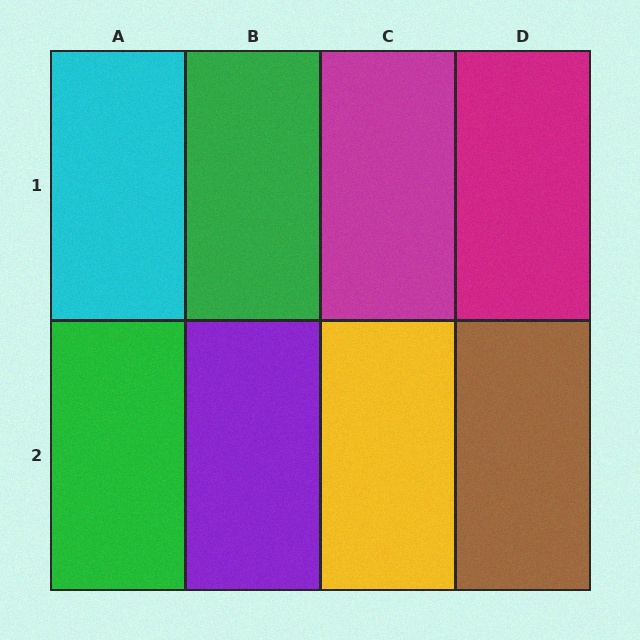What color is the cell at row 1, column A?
Cyan.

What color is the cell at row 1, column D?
Magenta.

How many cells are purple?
1 cell is purple.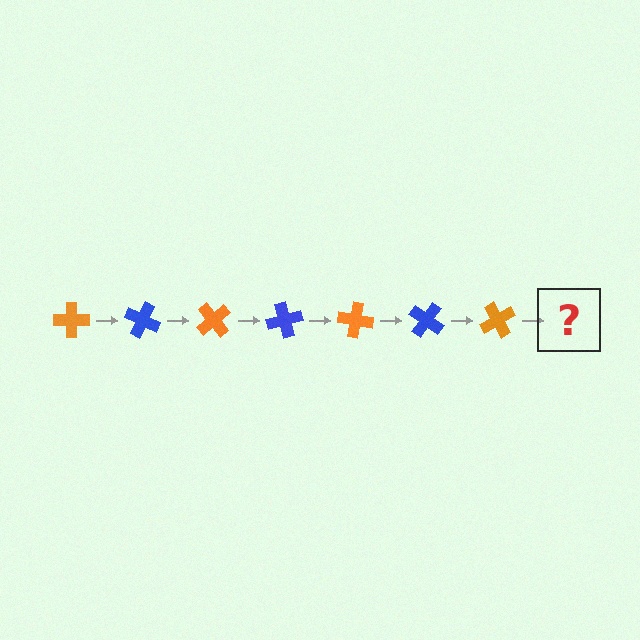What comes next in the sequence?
The next element should be a blue cross, rotated 175 degrees from the start.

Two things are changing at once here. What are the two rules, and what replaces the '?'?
The two rules are that it rotates 25 degrees each step and the color cycles through orange and blue. The '?' should be a blue cross, rotated 175 degrees from the start.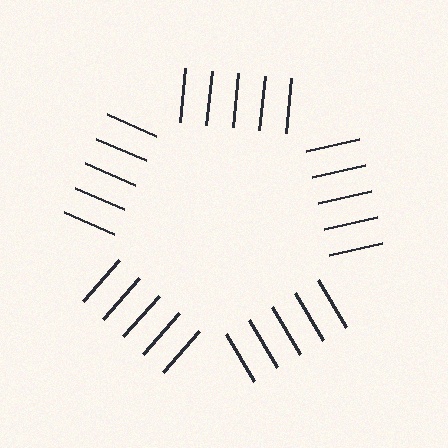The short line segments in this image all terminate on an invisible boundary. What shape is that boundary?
An illusory pentagon — the line segments terminate on its edges but no continuous stroke is drawn.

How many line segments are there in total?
25 — 5 along each of the 5 edges.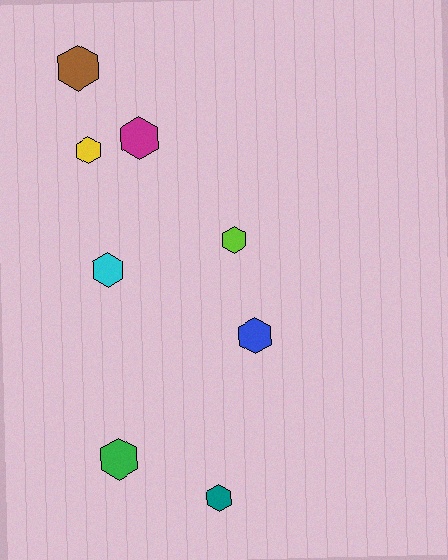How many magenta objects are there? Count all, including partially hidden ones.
There is 1 magenta object.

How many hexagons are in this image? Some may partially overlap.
There are 8 hexagons.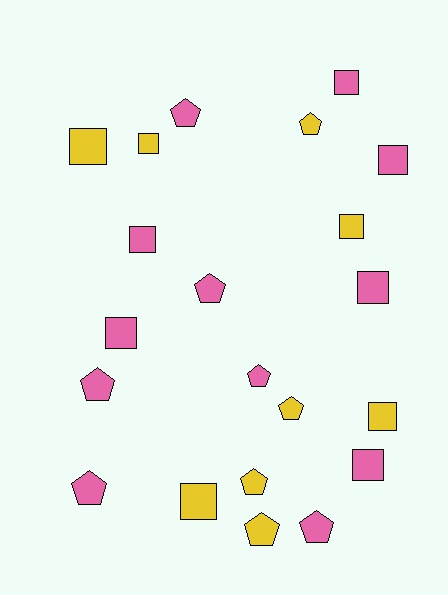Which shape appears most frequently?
Square, with 11 objects.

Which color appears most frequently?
Pink, with 12 objects.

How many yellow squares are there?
There are 5 yellow squares.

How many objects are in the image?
There are 21 objects.